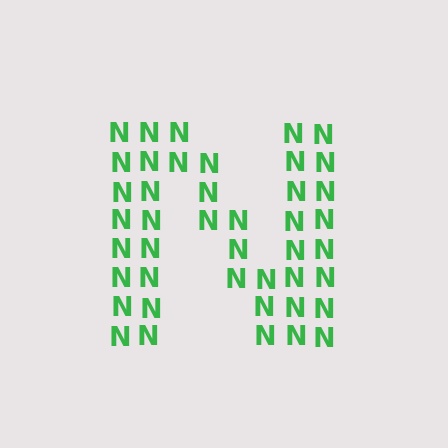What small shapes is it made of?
It is made of small letter N's.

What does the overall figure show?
The overall figure shows the letter N.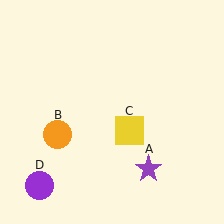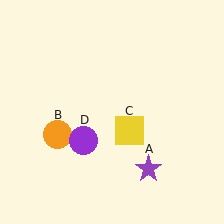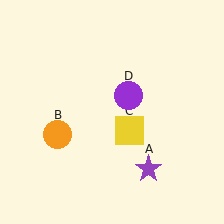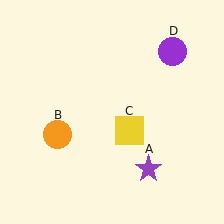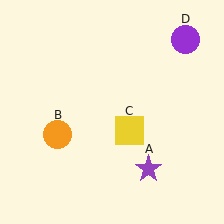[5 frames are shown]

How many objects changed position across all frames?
1 object changed position: purple circle (object D).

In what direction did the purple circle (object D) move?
The purple circle (object D) moved up and to the right.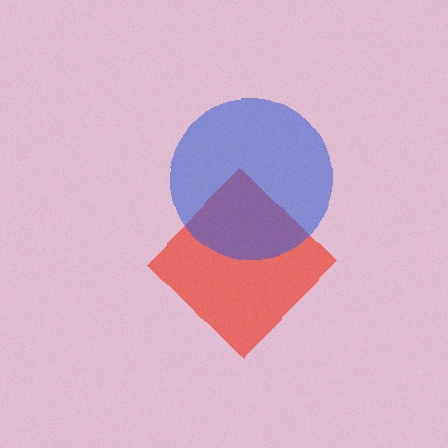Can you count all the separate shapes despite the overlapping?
Yes, there are 2 separate shapes.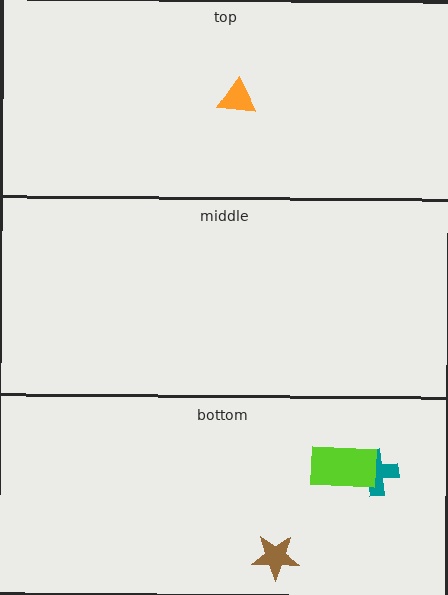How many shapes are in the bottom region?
3.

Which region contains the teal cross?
The bottom region.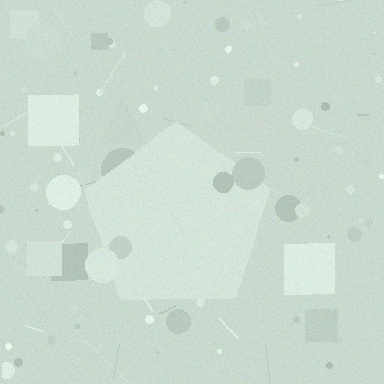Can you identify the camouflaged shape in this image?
The camouflaged shape is a pentagon.